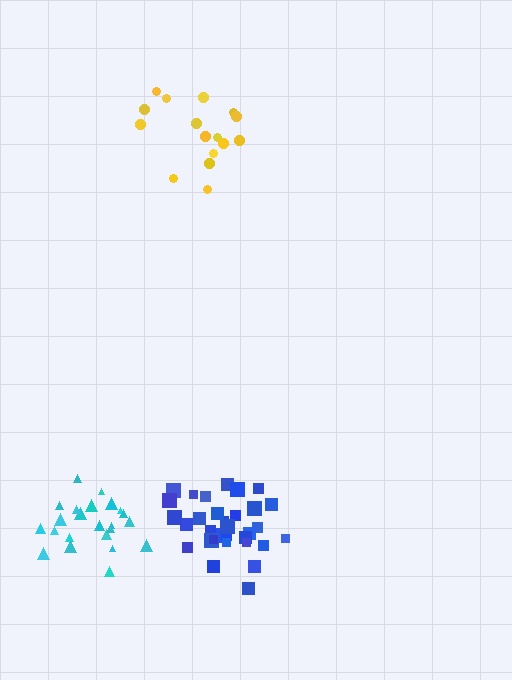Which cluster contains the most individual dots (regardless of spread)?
Blue (34).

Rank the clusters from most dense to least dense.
blue, cyan, yellow.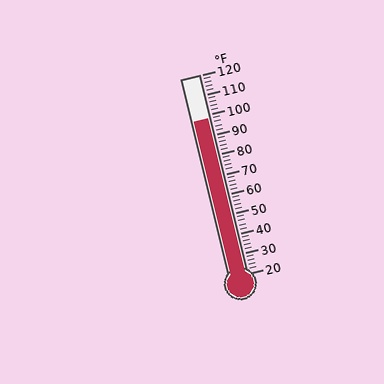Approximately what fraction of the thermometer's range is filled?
The thermometer is filled to approximately 80% of its range.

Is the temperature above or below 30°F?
The temperature is above 30°F.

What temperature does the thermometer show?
The thermometer shows approximately 98°F.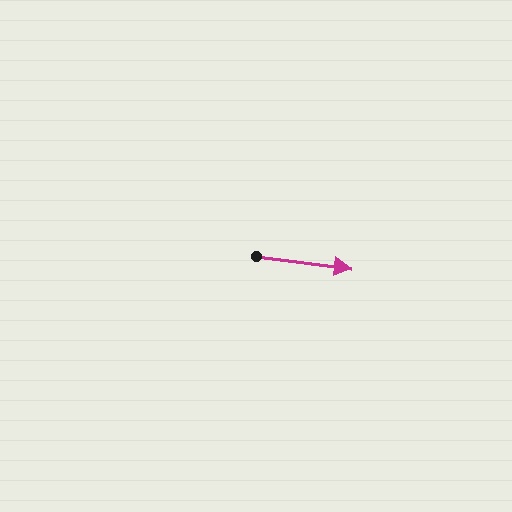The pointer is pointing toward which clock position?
Roughly 3 o'clock.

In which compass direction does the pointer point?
East.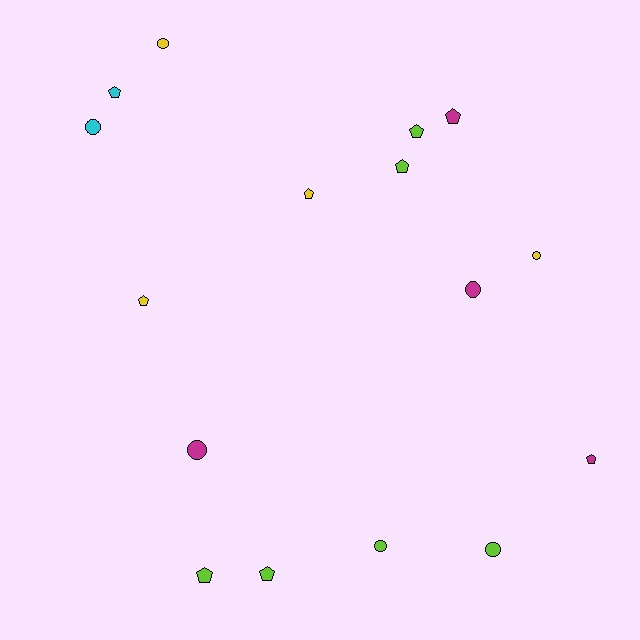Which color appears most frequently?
Lime, with 6 objects.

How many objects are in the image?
There are 16 objects.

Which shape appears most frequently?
Pentagon, with 9 objects.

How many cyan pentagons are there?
There is 1 cyan pentagon.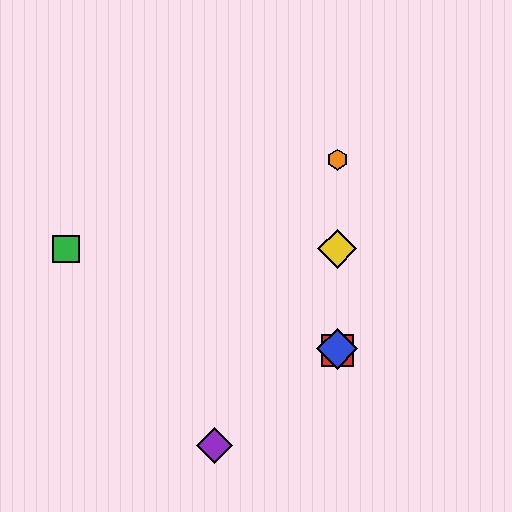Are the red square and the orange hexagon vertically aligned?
Yes, both are at x≈337.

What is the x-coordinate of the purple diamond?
The purple diamond is at x≈214.